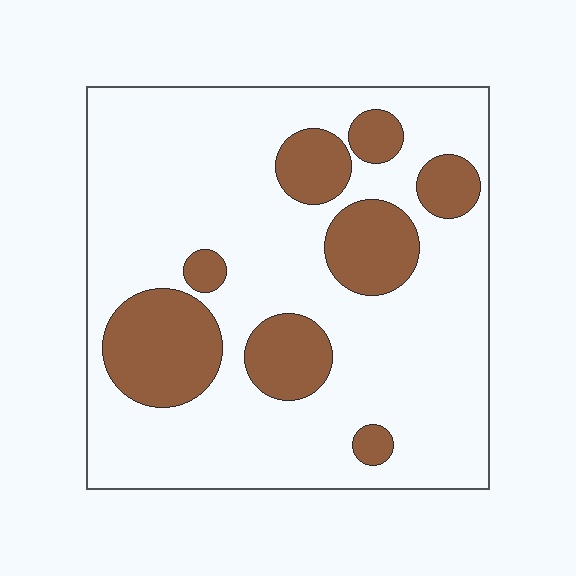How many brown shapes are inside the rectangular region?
8.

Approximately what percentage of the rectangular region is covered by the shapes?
Approximately 25%.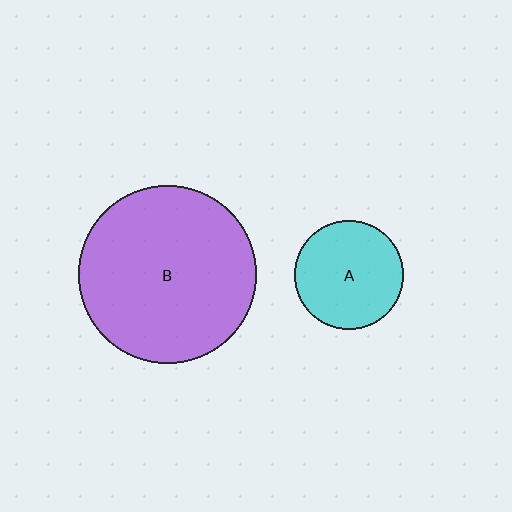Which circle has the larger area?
Circle B (purple).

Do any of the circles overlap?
No, none of the circles overlap.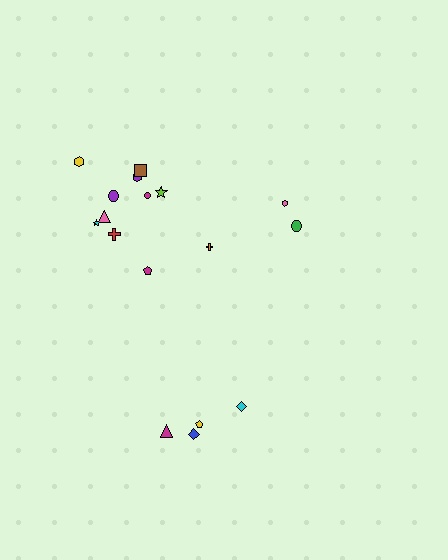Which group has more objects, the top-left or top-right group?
The top-left group.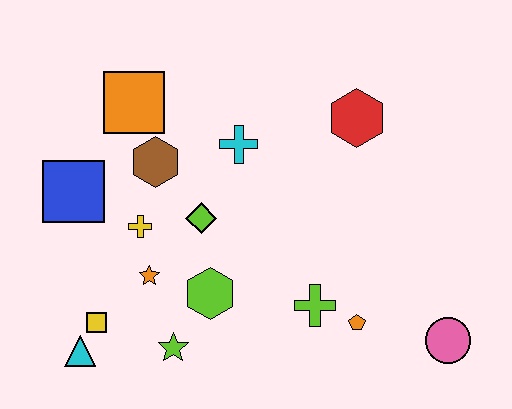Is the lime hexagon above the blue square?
No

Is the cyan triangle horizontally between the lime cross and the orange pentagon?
No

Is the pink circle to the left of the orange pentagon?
No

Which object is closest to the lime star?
The lime hexagon is closest to the lime star.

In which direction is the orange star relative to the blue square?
The orange star is below the blue square.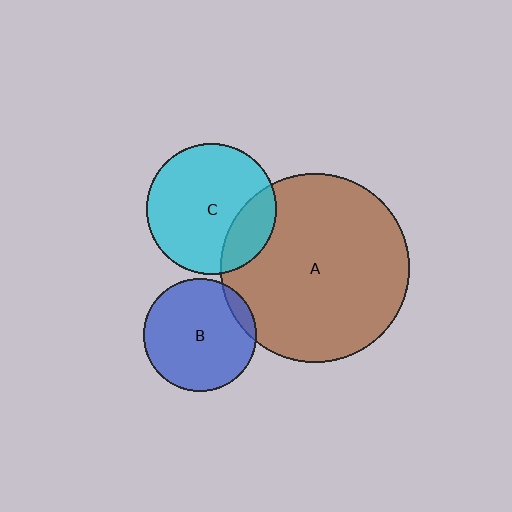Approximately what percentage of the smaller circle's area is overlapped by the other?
Approximately 20%.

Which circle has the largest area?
Circle A (brown).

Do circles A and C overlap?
Yes.